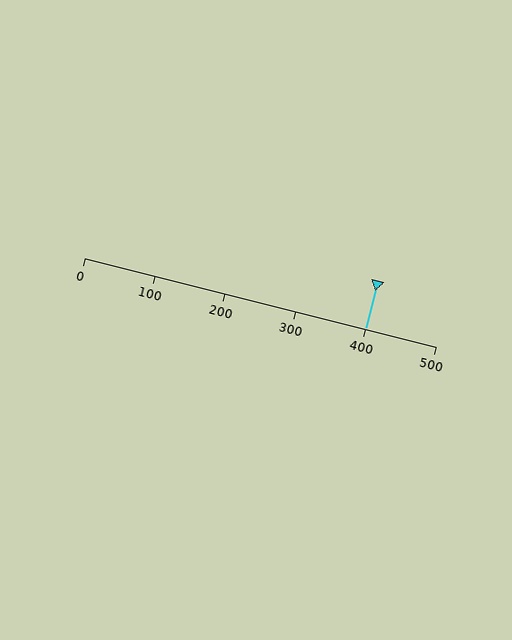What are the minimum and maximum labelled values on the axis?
The axis runs from 0 to 500.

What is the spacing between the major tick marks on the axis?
The major ticks are spaced 100 apart.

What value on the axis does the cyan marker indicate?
The marker indicates approximately 400.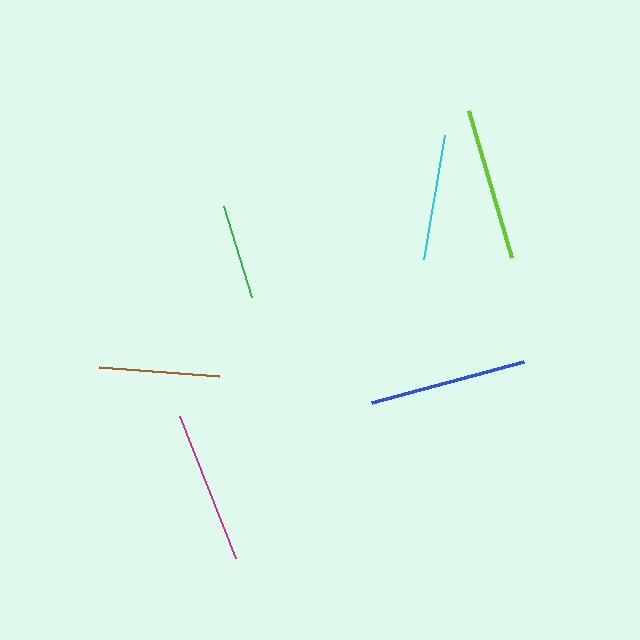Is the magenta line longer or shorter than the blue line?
The blue line is longer than the magenta line.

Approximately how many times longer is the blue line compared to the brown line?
The blue line is approximately 1.3 times the length of the brown line.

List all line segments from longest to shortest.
From longest to shortest: blue, lime, magenta, cyan, brown, green.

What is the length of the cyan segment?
The cyan segment is approximately 125 pixels long.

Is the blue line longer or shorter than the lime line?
The blue line is longer than the lime line.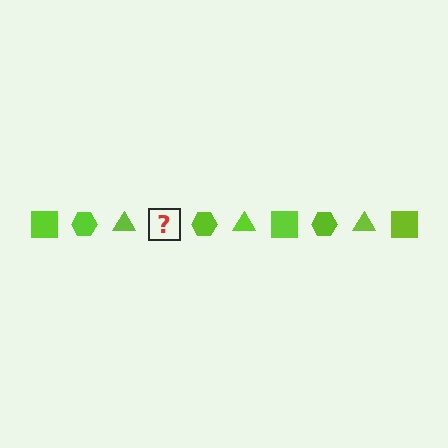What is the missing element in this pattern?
The missing element is a lime square.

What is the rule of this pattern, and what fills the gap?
The rule is that the pattern cycles through square, hexagon, triangle shapes in lime. The gap should be filled with a lime square.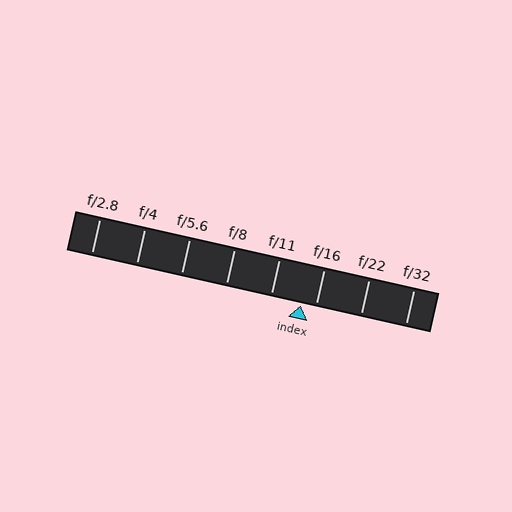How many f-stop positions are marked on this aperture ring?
There are 8 f-stop positions marked.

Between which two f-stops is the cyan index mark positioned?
The index mark is between f/11 and f/16.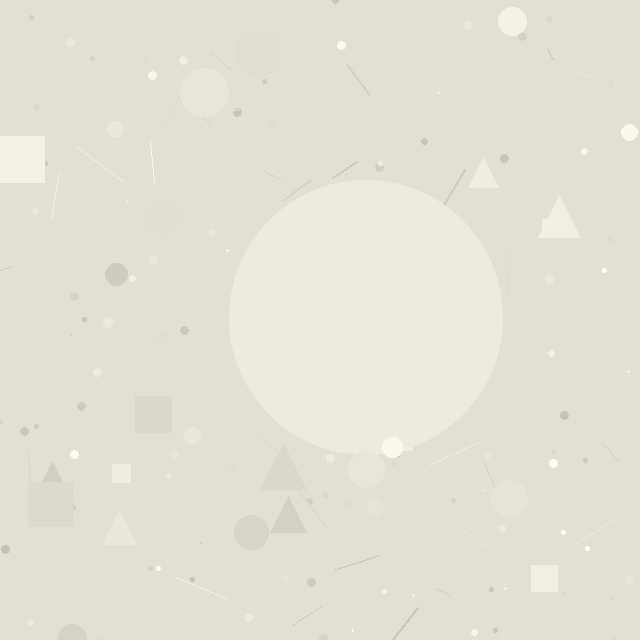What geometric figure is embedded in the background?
A circle is embedded in the background.